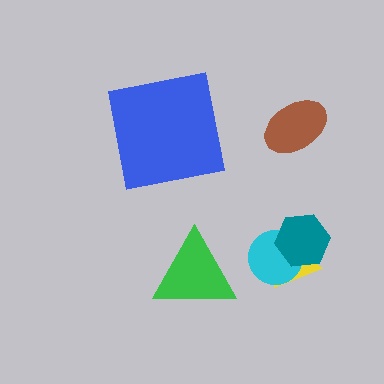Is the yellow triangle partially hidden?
Yes, it is partially covered by another shape.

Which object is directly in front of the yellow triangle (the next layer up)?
The cyan circle is directly in front of the yellow triangle.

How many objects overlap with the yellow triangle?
2 objects overlap with the yellow triangle.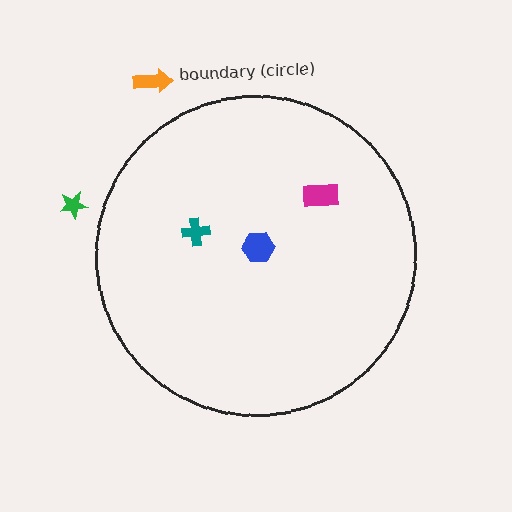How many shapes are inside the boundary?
3 inside, 2 outside.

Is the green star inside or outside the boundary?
Outside.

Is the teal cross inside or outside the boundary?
Inside.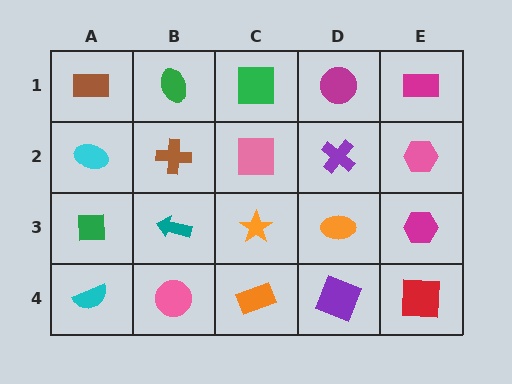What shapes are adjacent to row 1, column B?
A brown cross (row 2, column B), a brown rectangle (row 1, column A), a green square (row 1, column C).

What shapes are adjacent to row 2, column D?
A magenta circle (row 1, column D), an orange ellipse (row 3, column D), a pink square (row 2, column C), a pink hexagon (row 2, column E).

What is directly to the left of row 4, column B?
A cyan semicircle.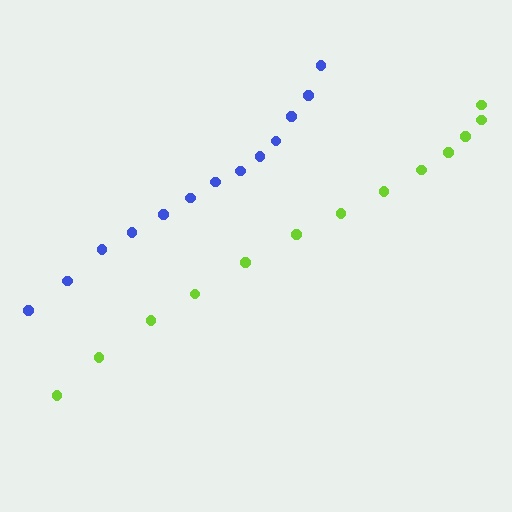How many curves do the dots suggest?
There are 2 distinct paths.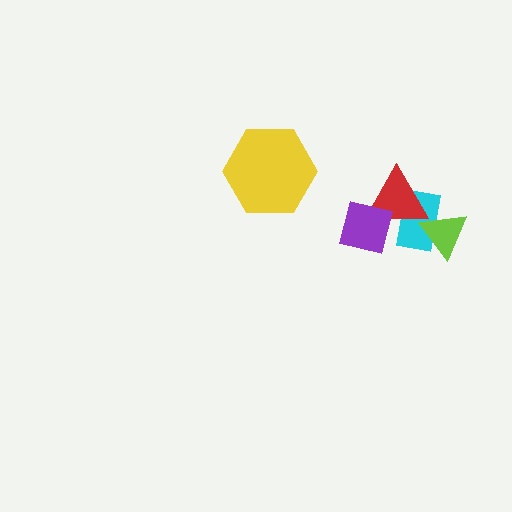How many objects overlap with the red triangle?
3 objects overlap with the red triangle.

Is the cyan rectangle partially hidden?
Yes, it is partially covered by another shape.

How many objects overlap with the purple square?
1 object overlaps with the purple square.